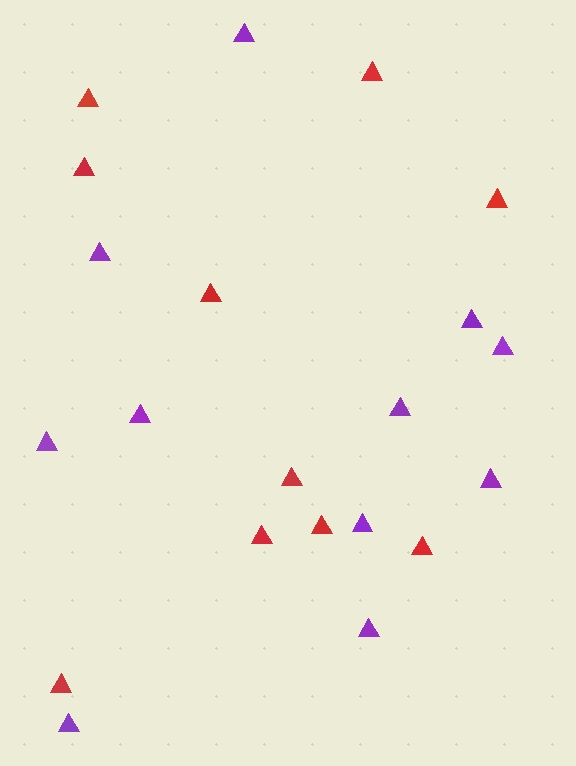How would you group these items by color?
There are 2 groups: one group of red triangles (10) and one group of purple triangles (11).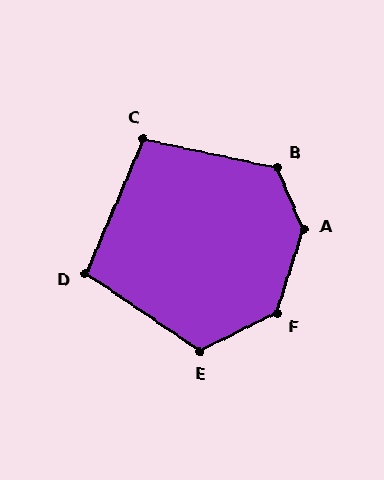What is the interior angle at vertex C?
Approximately 101 degrees (obtuse).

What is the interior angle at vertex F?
Approximately 134 degrees (obtuse).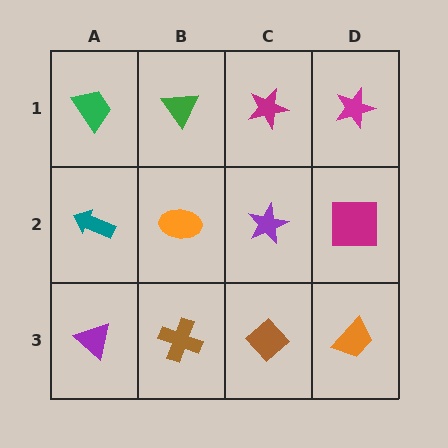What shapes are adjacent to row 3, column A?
A teal arrow (row 2, column A), a brown cross (row 3, column B).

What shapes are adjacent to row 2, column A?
A green trapezoid (row 1, column A), a purple triangle (row 3, column A), an orange ellipse (row 2, column B).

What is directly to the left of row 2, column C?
An orange ellipse.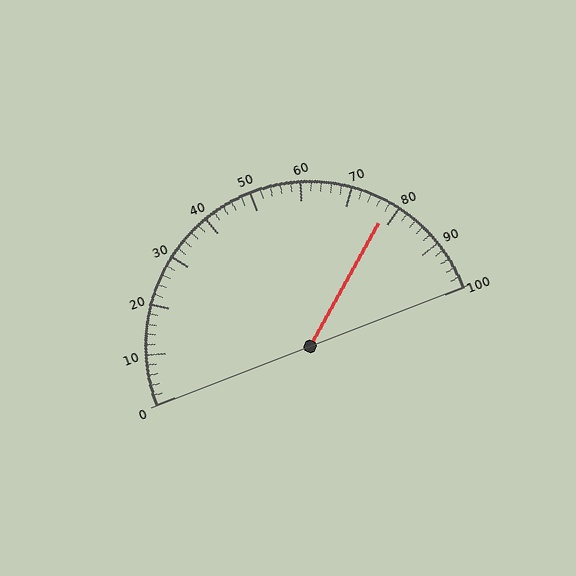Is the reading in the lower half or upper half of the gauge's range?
The reading is in the upper half of the range (0 to 100).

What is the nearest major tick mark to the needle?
The nearest major tick mark is 80.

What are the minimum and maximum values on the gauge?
The gauge ranges from 0 to 100.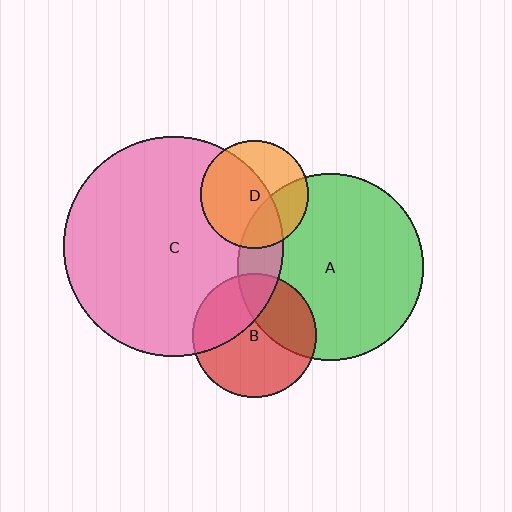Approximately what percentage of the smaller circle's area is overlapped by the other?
Approximately 30%.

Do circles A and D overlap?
Yes.